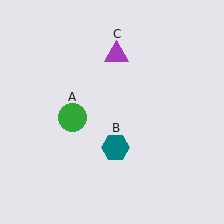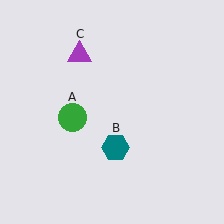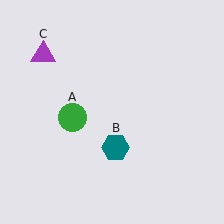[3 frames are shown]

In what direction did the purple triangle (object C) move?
The purple triangle (object C) moved left.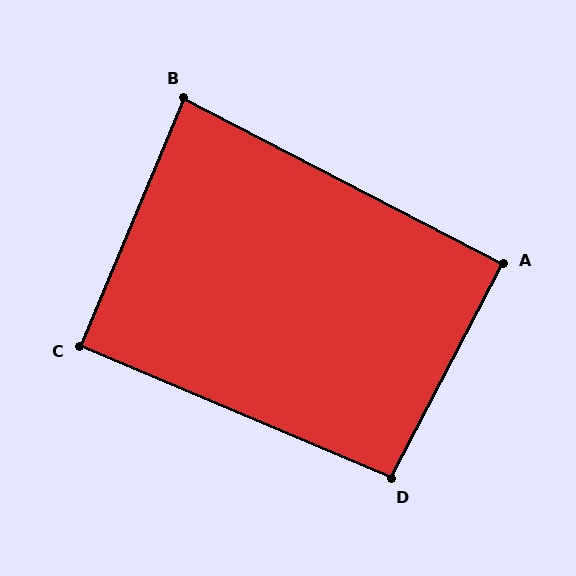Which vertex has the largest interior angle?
D, at approximately 95 degrees.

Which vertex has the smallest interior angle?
B, at approximately 85 degrees.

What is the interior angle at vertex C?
Approximately 90 degrees (approximately right).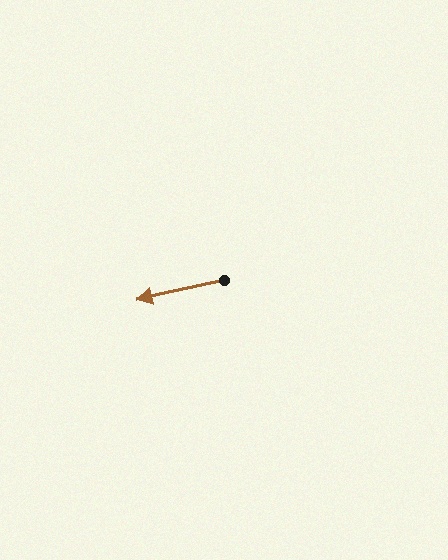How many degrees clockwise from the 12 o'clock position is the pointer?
Approximately 257 degrees.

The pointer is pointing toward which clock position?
Roughly 9 o'clock.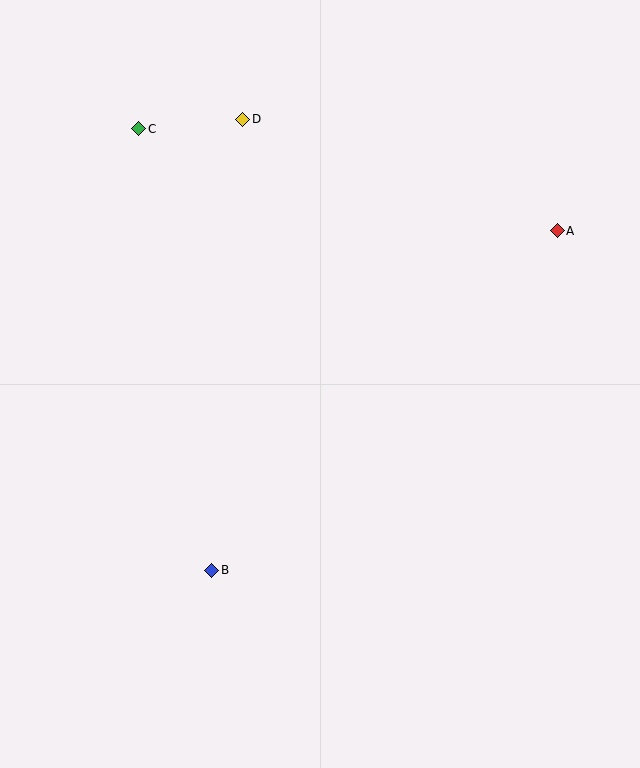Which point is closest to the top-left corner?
Point C is closest to the top-left corner.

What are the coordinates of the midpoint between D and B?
The midpoint between D and B is at (227, 345).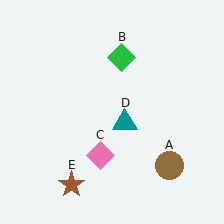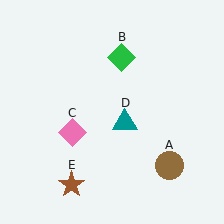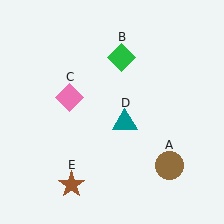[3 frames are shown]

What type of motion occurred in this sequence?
The pink diamond (object C) rotated clockwise around the center of the scene.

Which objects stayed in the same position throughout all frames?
Brown circle (object A) and green diamond (object B) and teal triangle (object D) and brown star (object E) remained stationary.